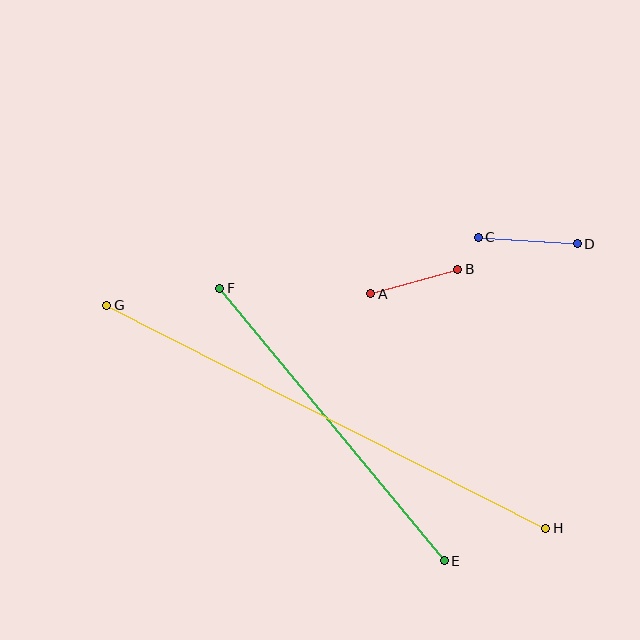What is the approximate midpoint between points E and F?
The midpoint is at approximately (332, 425) pixels.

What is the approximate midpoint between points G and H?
The midpoint is at approximately (326, 417) pixels.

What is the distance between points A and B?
The distance is approximately 91 pixels.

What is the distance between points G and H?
The distance is approximately 492 pixels.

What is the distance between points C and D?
The distance is approximately 99 pixels.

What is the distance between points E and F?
The distance is approximately 353 pixels.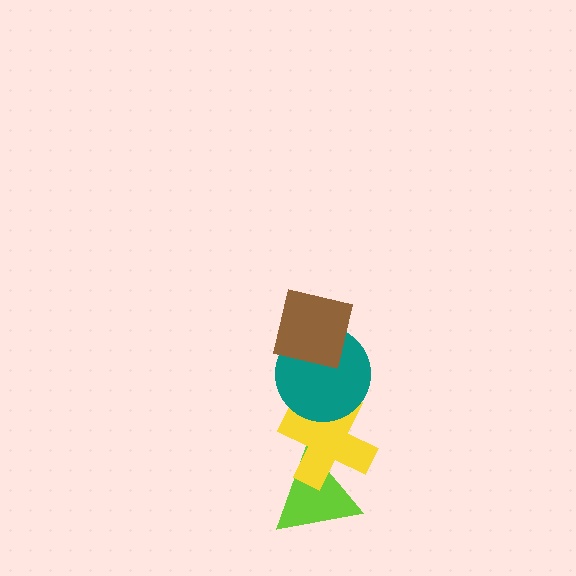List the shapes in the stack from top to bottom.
From top to bottom: the brown square, the teal circle, the yellow cross, the lime triangle.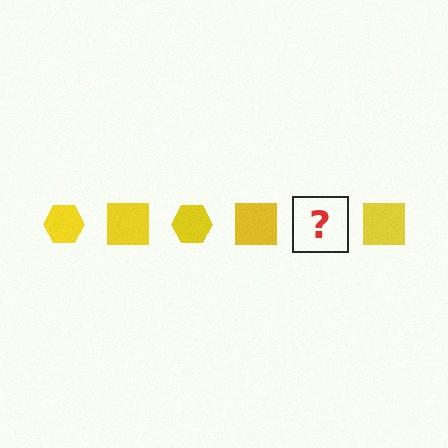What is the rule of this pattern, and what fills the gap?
The rule is that the pattern cycles through hexagon, square shapes in yellow. The gap should be filled with a yellow hexagon.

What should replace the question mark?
The question mark should be replaced with a yellow hexagon.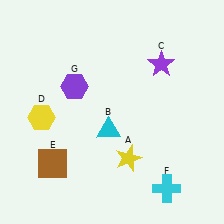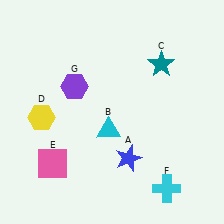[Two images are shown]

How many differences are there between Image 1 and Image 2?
There are 3 differences between the two images.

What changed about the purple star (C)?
In Image 1, C is purple. In Image 2, it changed to teal.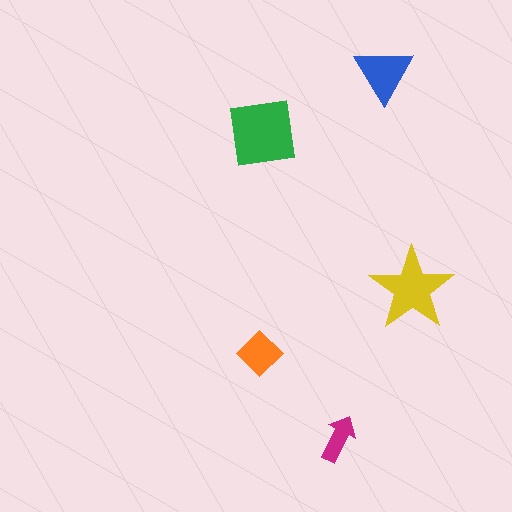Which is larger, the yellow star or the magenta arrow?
The yellow star.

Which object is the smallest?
The magenta arrow.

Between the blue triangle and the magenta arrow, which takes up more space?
The blue triangle.